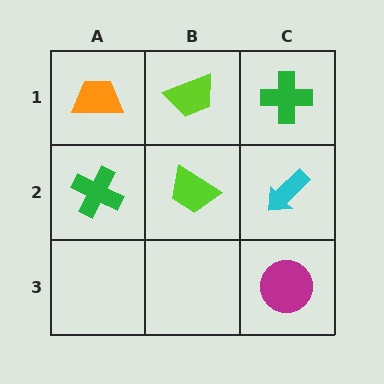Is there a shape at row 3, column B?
No, that cell is empty.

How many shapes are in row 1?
3 shapes.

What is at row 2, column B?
A lime trapezoid.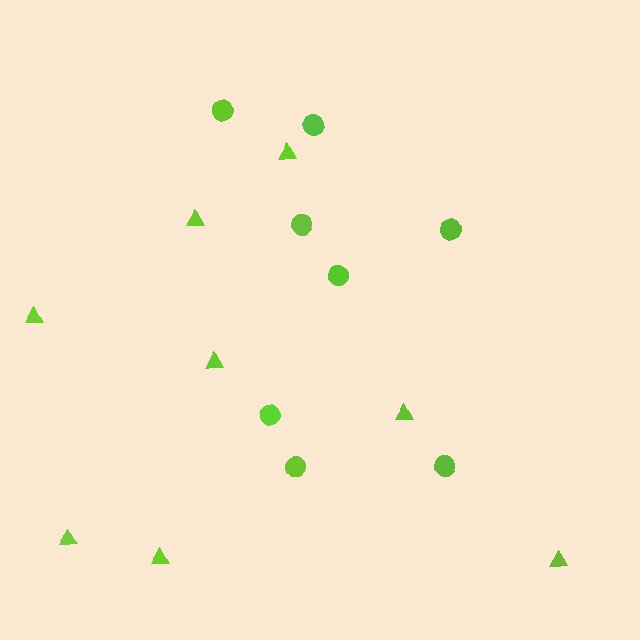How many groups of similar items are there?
There are 2 groups: one group of triangles (8) and one group of circles (8).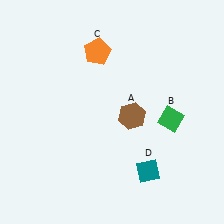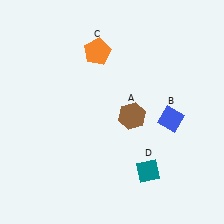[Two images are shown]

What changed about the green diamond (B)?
In Image 1, B is green. In Image 2, it changed to blue.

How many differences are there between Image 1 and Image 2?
There is 1 difference between the two images.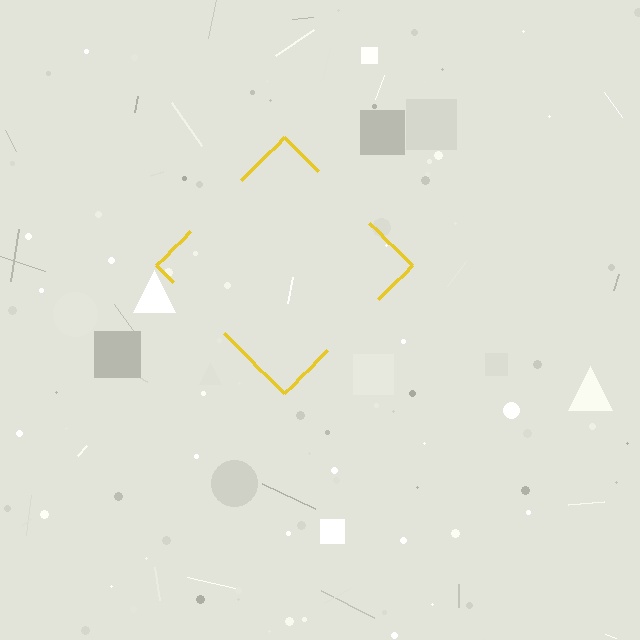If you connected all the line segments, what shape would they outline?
They would outline a diamond.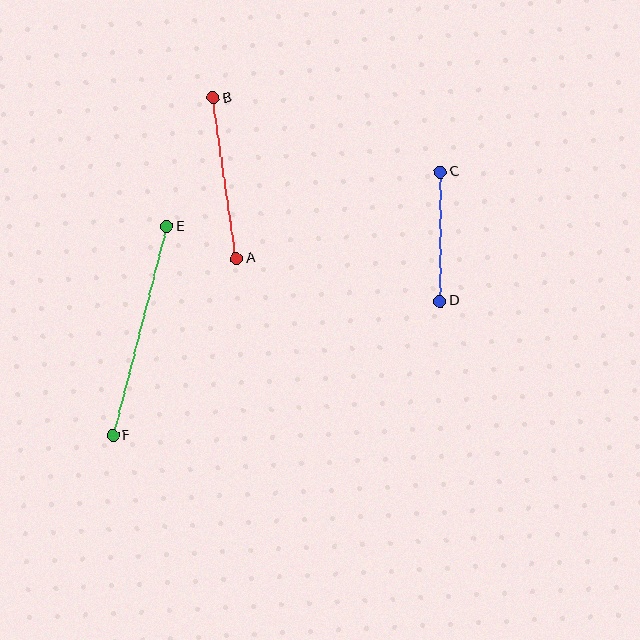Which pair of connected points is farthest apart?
Points E and F are farthest apart.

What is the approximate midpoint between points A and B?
The midpoint is at approximately (225, 178) pixels.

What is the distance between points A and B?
The distance is approximately 162 pixels.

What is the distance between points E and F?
The distance is approximately 216 pixels.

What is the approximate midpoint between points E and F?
The midpoint is at approximately (140, 331) pixels.